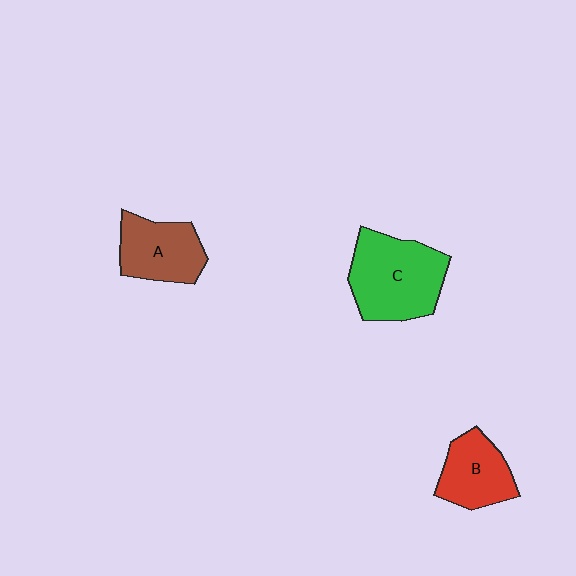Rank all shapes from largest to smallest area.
From largest to smallest: C (green), A (brown), B (red).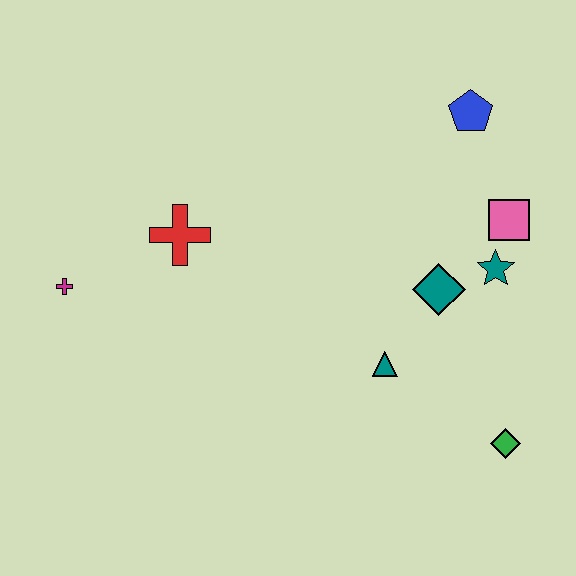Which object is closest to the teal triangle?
The teal diamond is closest to the teal triangle.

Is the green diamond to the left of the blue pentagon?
No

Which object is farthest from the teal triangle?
The magenta cross is farthest from the teal triangle.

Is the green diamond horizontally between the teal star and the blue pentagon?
No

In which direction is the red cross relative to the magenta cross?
The red cross is to the right of the magenta cross.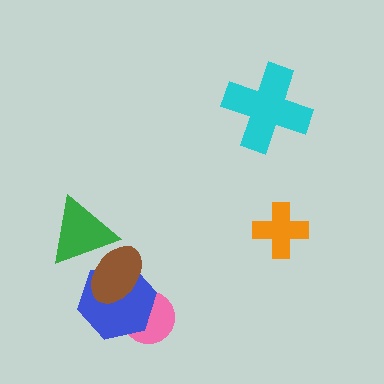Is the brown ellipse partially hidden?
Yes, it is partially covered by another shape.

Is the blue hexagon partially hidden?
Yes, it is partially covered by another shape.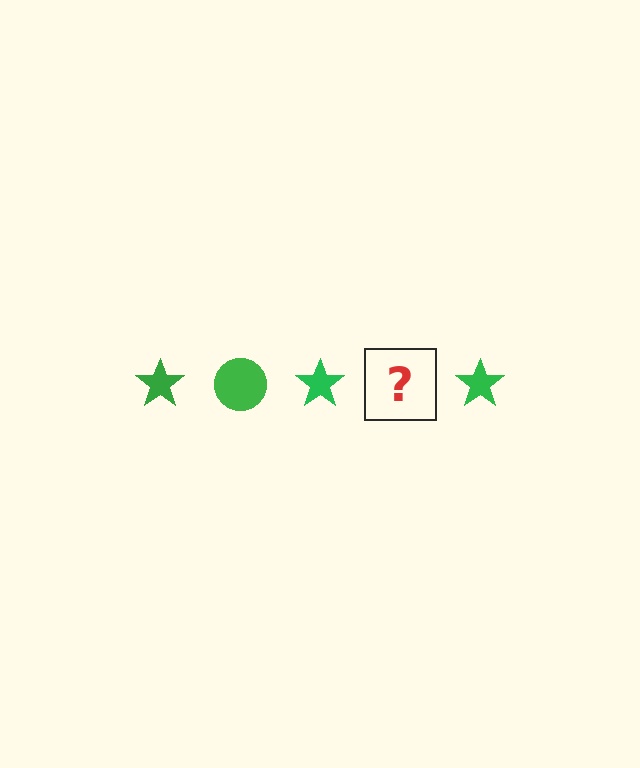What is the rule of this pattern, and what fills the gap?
The rule is that the pattern cycles through star, circle shapes in green. The gap should be filled with a green circle.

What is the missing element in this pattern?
The missing element is a green circle.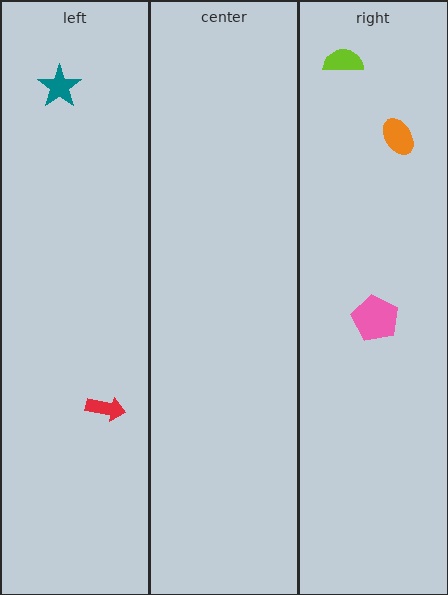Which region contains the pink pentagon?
The right region.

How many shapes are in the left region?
2.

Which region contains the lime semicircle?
The right region.